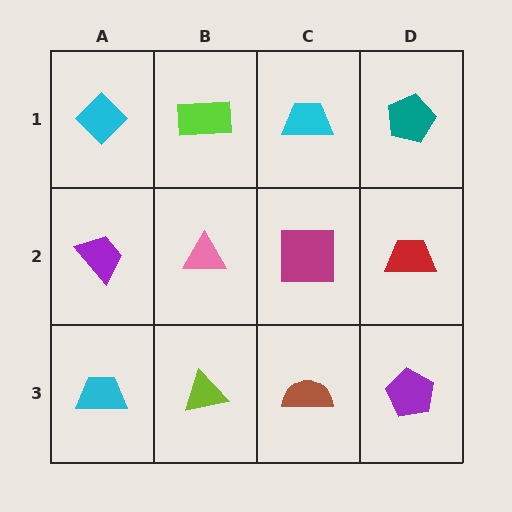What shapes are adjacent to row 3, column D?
A red trapezoid (row 2, column D), a brown semicircle (row 3, column C).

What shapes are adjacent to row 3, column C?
A magenta square (row 2, column C), a lime triangle (row 3, column B), a purple pentagon (row 3, column D).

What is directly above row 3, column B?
A pink triangle.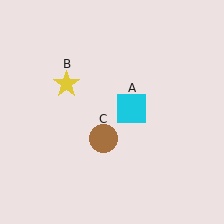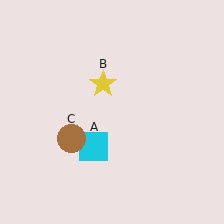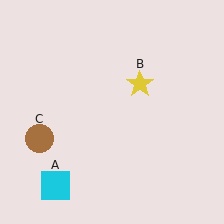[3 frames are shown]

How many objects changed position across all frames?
3 objects changed position: cyan square (object A), yellow star (object B), brown circle (object C).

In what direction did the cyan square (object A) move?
The cyan square (object A) moved down and to the left.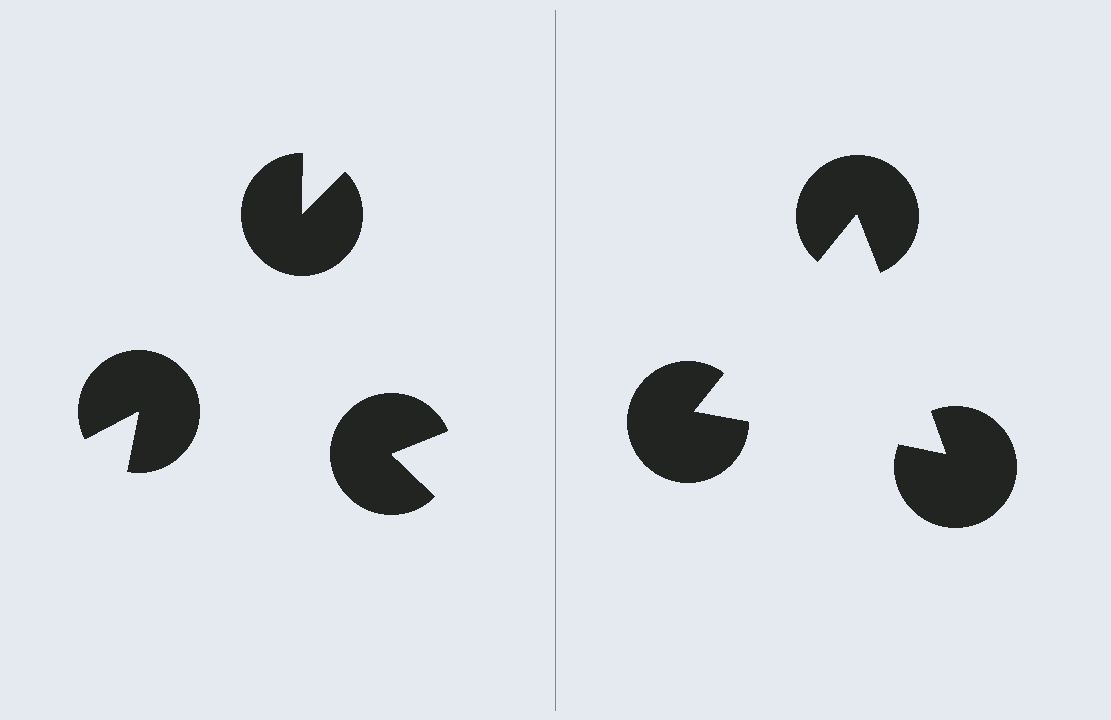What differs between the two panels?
The pac-man discs are positioned identically on both sides; only the wedge orientations differ. On the right they align to a triangle; on the left they are misaligned.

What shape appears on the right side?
An illusory triangle.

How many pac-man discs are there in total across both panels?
6 — 3 on each side.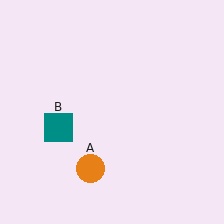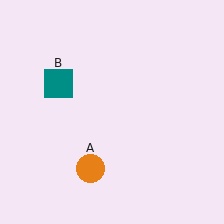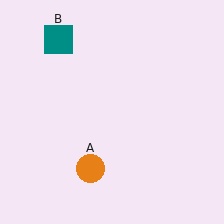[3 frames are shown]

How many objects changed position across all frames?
1 object changed position: teal square (object B).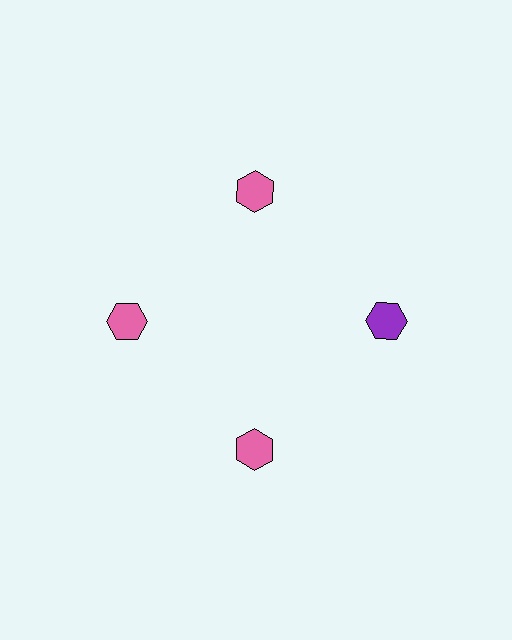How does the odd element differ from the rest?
It has a different color: purple instead of pink.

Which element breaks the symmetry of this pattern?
The purple hexagon at roughly the 3 o'clock position breaks the symmetry. All other shapes are pink hexagons.